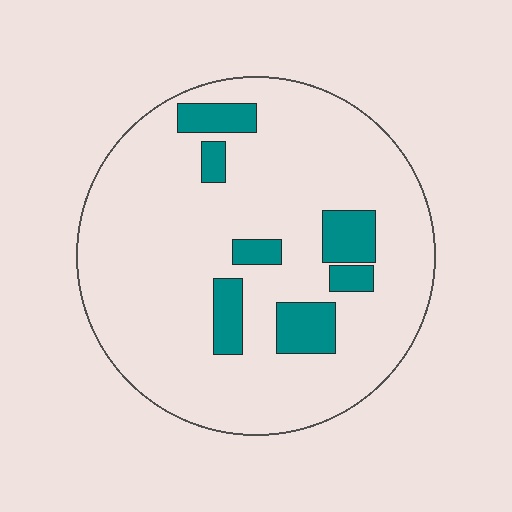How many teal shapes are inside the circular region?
7.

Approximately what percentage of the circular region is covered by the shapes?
Approximately 15%.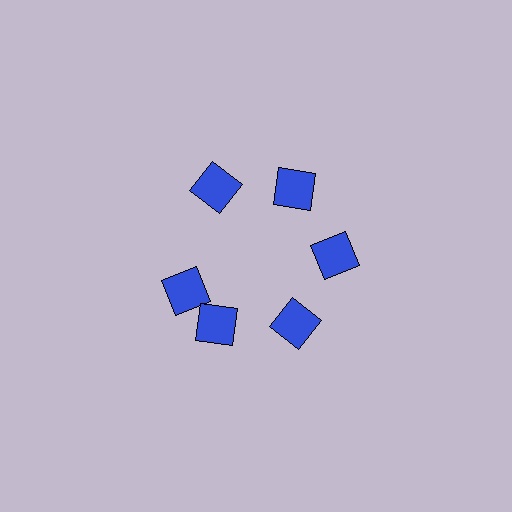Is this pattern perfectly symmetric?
No. The 6 blue squares are arranged in a ring, but one element near the 9 o'clock position is rotated out of alignment along the ring, breaking the 6-fold rotational symmetry.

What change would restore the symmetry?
The symmetry would be restored by rotating it back into even spacing with its neighbors so that all 6 squares sit at equal angles and equal distance from the center.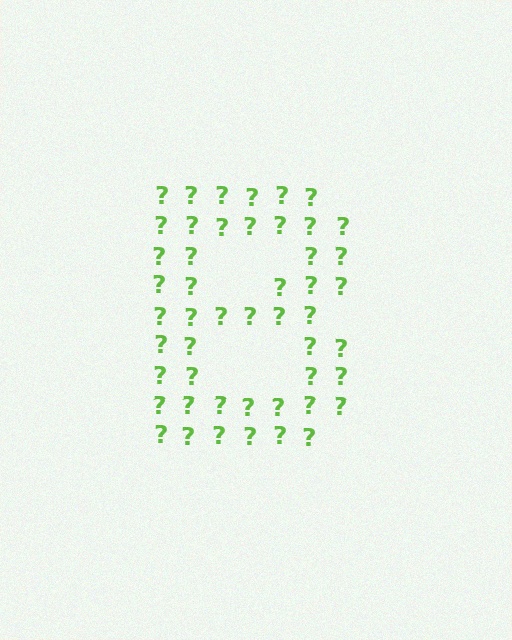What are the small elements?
The small elements are question marks.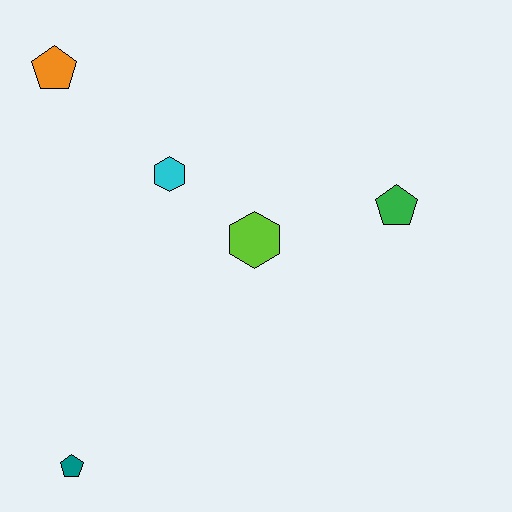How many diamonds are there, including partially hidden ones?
There are no diamonds.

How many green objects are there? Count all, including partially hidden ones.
There is 1 green object.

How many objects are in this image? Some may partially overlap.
There are 5 objects.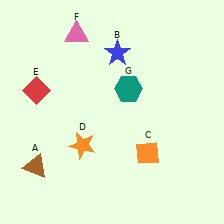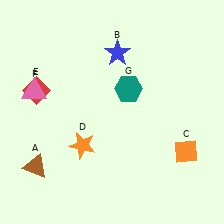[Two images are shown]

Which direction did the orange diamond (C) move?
The orange diamond (C) moved right.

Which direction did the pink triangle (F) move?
The pink triangle (F) moved down.